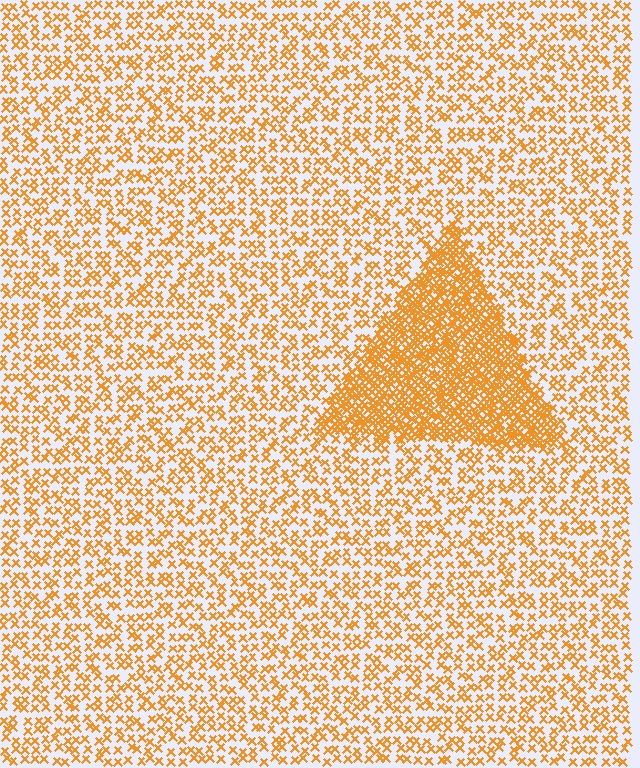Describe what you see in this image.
The image contains small orange elements arranged at two different densities. A triangle-shaped region is visible where the elements are more densely packed than the surrounding area.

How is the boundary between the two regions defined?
The boundary is defined by a change in element density (approximately 2.5x ratio). All elements are the same color, size, and shape.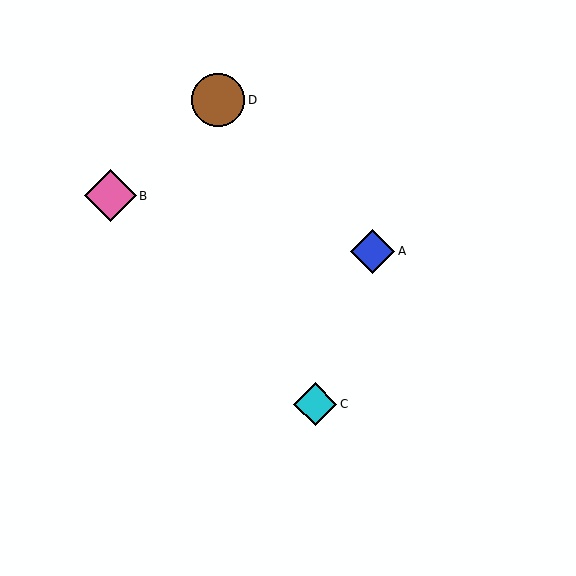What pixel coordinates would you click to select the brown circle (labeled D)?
Click at (218, 100) to select the brown circle D.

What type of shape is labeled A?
Shape A is a blue diamond.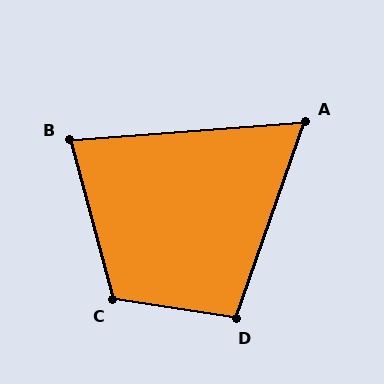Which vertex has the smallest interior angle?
A, at approximately 66 degrees.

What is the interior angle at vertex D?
Approximately 101 degrees (obtuse).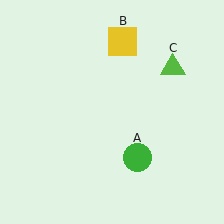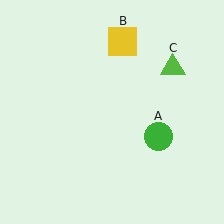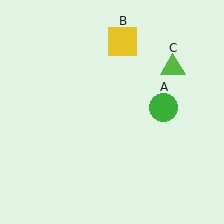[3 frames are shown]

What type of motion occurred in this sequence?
The green circle (object A) rotated counterclockwise around the center of the scene.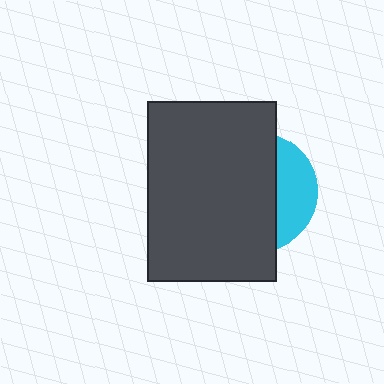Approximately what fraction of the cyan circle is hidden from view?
Roughly 70% of the cyan circle is hidden behind the dark gray rectangle.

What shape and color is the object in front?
The object in front is a dark gray rectangle.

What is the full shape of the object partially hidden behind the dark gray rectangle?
The partially hidden object is a cyan circle.